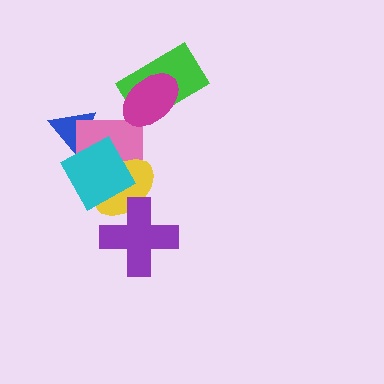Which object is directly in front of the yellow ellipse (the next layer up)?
The cyan diamond is directly in front of the yellow ellipse.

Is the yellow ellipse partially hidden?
Yes, it is partially covered by another shape.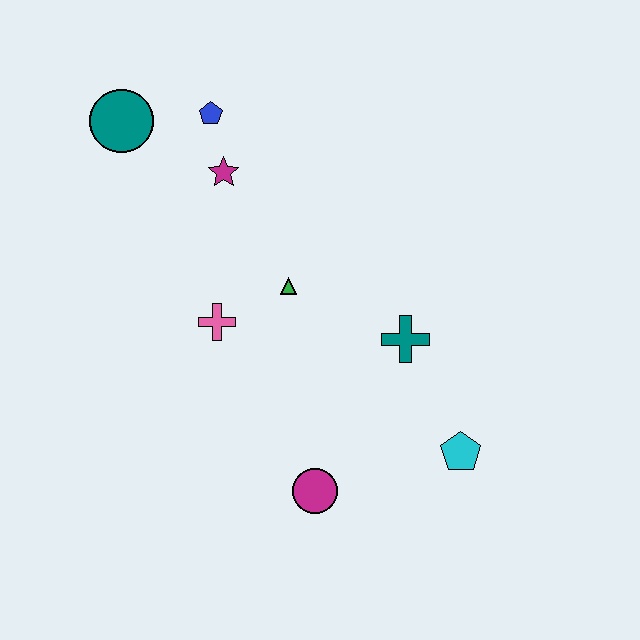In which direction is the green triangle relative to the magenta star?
The green triangle is below the magenta star.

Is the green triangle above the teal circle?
No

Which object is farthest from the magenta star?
The cyan pentagon is farthest from the magenta star.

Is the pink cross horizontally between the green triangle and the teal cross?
No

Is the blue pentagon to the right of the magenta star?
No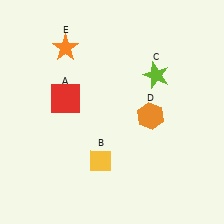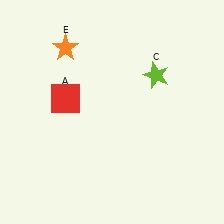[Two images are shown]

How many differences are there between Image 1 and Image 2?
There are 2 differences between the two images.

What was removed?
The orange hexagon (D), the yellow diamond (B) were removed in Image 2.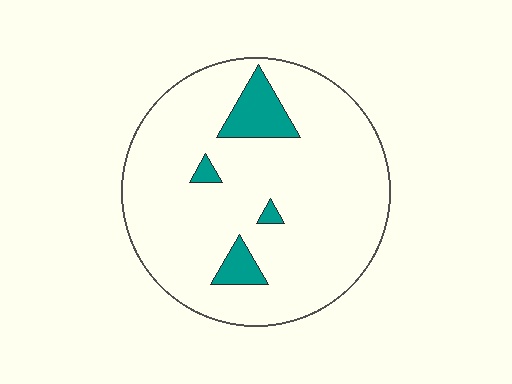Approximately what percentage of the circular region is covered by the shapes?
Approximately 10%.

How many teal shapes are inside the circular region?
4.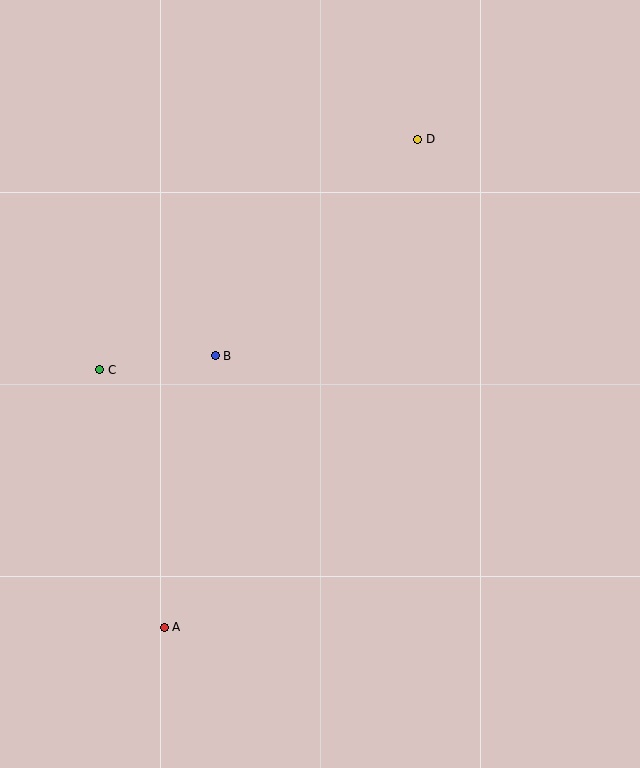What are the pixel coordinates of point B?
Point B is at (215, 356).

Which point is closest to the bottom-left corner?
Point A is closest to the bottom-left corner.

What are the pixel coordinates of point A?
Point A is at (164, 627).